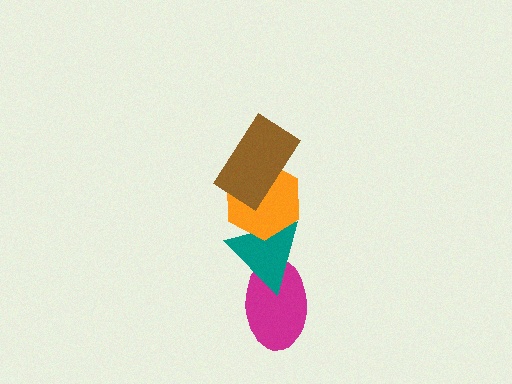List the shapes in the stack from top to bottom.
From top to bottom: the brown rectangle, the orange hexagon, the teal triangle, the magenta ellipse.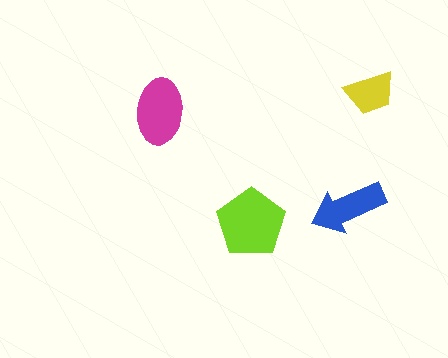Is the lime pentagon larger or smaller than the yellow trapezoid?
Larger.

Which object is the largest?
The lime pentagon.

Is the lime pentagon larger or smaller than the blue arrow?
Larger.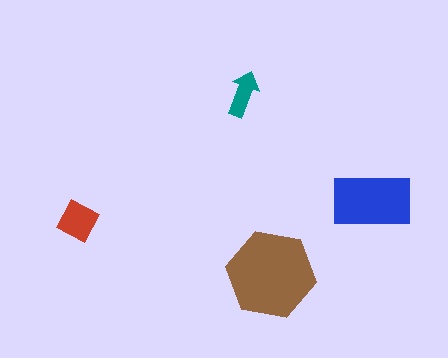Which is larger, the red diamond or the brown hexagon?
The brown hexagon.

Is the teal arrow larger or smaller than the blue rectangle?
Smaller.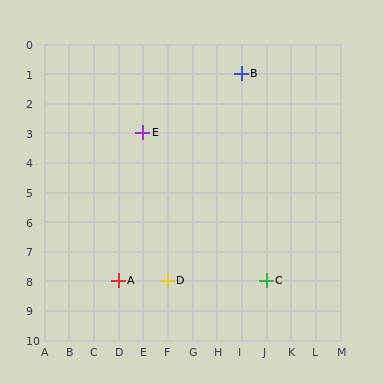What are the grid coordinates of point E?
Point E is at grid coordinates (E, 3).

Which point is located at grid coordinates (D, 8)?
Point A is at (D, 8).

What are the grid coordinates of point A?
Point A is at grid coordinates (D, 8).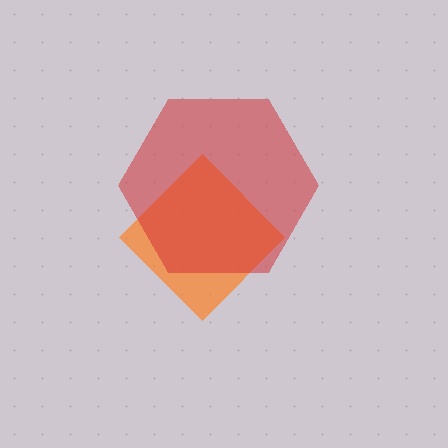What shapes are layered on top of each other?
The layered shapes are: an orange diamond, a red hexagon.